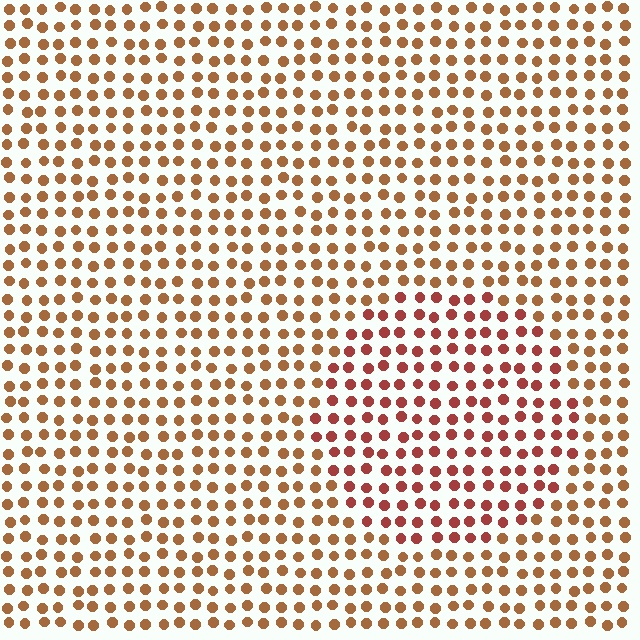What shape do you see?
I see a circle.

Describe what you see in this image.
The image is filled with small brown elements in a uniform arrangement. A circle-shaped region is visible where the elements are tinted to a slightly different hue, forming a subtle color boundary.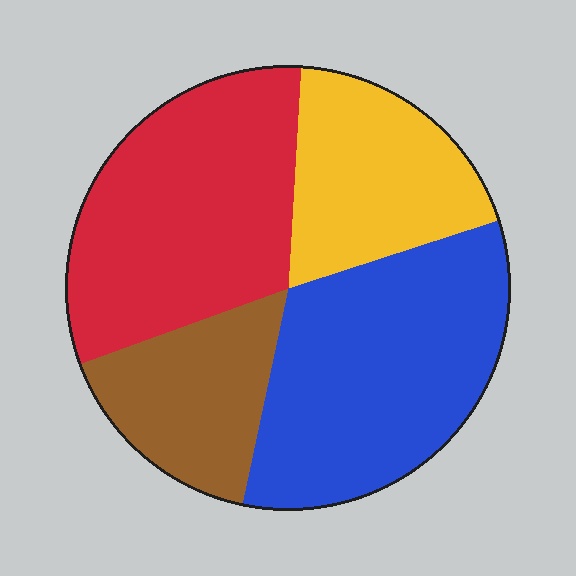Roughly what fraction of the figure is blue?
Blue takes up between a quarter and a half of the figure.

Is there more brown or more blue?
Blue.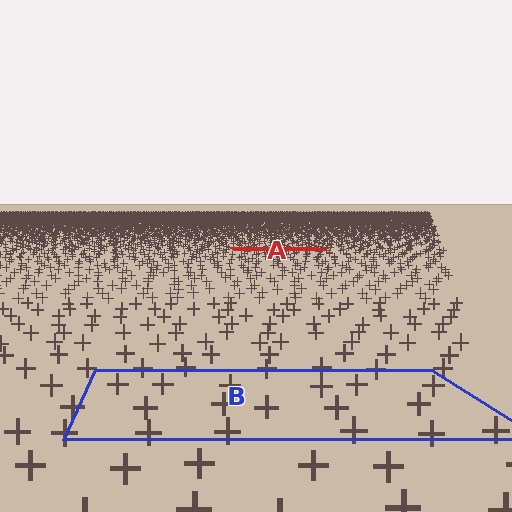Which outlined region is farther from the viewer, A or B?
Region A is farther from the viewer — the texture elements inside it appear smaller and more densely packed.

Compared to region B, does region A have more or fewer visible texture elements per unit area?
Region A has more texture elements per unit area — they are packed more densely because it is farther away.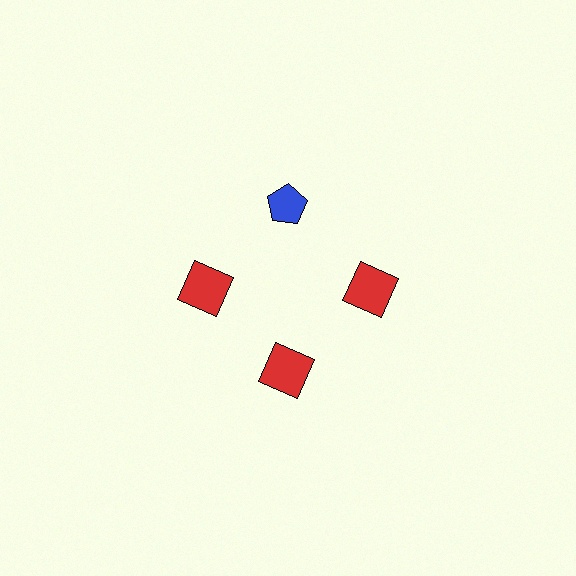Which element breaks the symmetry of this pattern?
The blue pentagon at roughly the 12 o'clock position breaks the symmetry. All other shapes are red squares.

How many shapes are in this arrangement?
There are 4 shapes arranged in a ring pattern.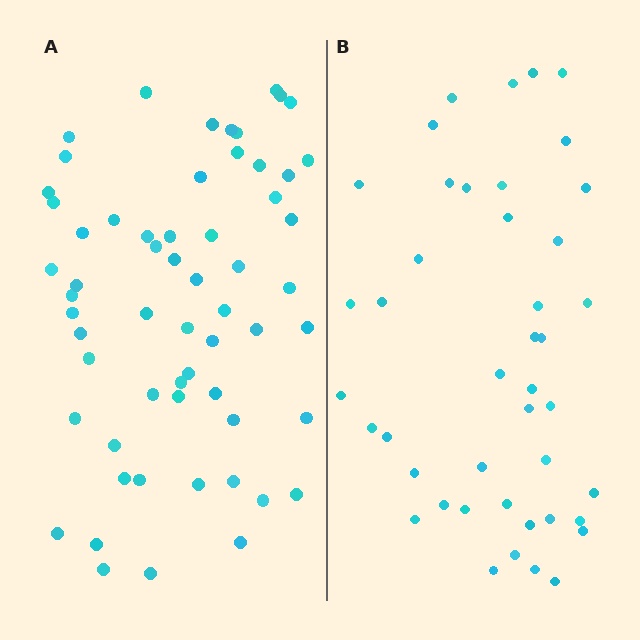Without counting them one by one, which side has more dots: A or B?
Region A (the left region) has more dots.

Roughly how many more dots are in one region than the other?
Region A has approximately 15 more dots than region B.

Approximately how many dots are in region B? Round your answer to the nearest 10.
About 40 dots. (The exact count is 43, which rounds to 40.)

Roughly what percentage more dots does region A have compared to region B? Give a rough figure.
About 40% more.